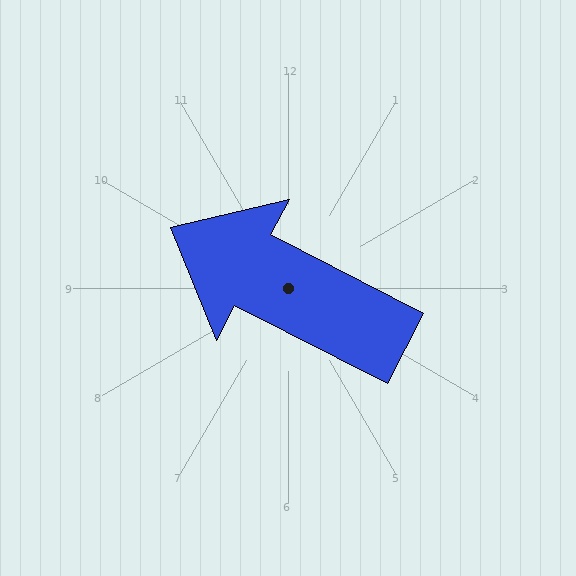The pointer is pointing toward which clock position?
Roughly 10 o'clock.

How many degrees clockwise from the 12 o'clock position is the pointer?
Approximately 297 degrees.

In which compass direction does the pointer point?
Northwest.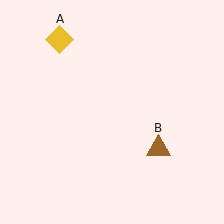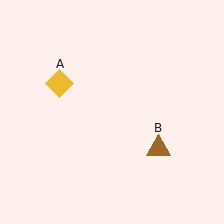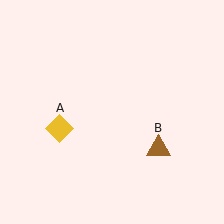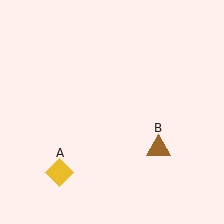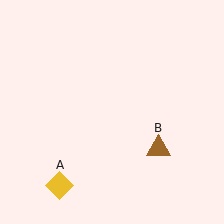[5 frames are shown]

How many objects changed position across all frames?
1 object changed position: yellow diamond (object A).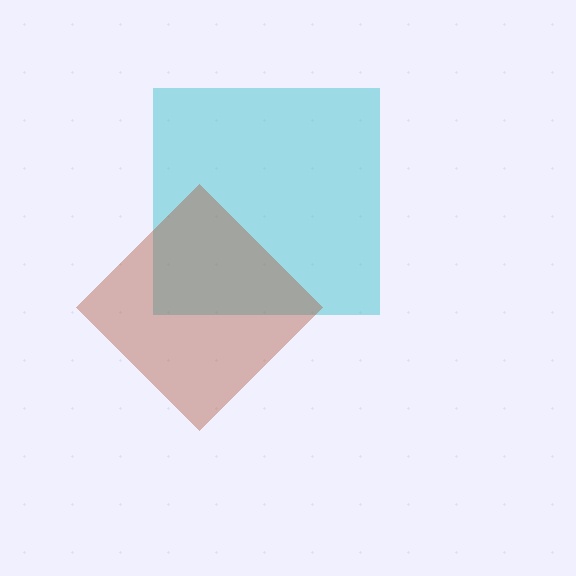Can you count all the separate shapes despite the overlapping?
Yes, there are 2 separate shapes.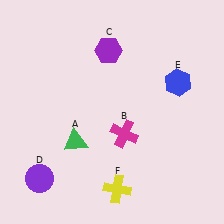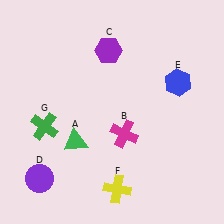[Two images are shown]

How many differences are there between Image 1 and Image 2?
There is 1 difference between the two images.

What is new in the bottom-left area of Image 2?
A green cross (G) was added in the bottom-left area of Image 2.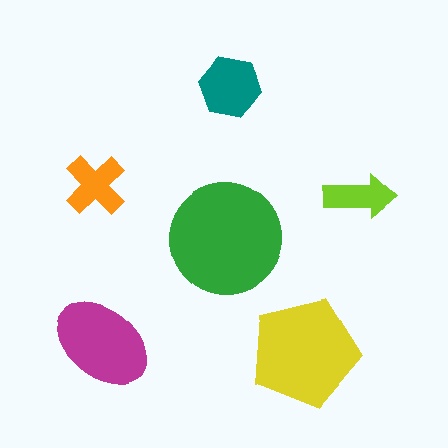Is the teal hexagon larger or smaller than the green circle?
Smaller.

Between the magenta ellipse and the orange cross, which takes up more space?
The magenta ellipse.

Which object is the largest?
The green circle.